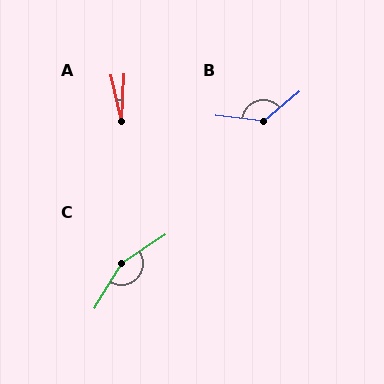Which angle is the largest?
C, at approximately 155 degrees.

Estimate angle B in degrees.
Approximately 134 degrees.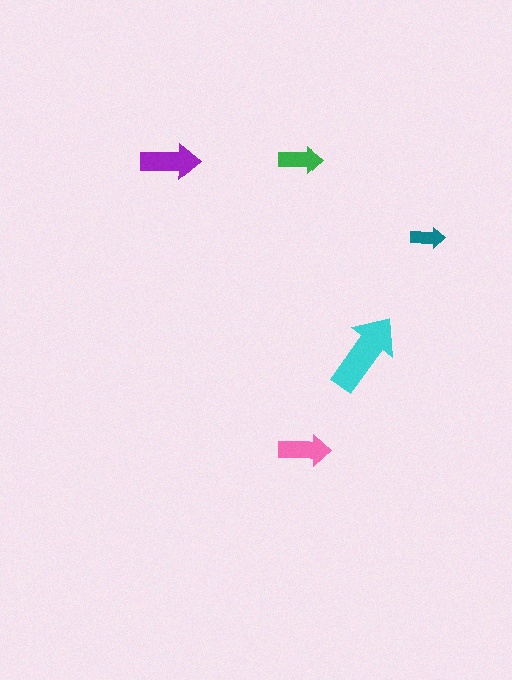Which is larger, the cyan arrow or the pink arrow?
The cyan one.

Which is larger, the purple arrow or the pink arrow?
The purple one.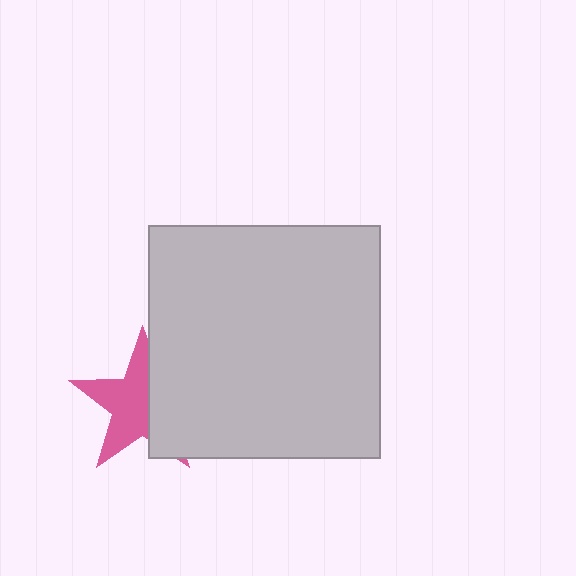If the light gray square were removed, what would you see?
You would see the complete pink star.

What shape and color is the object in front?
The object in front is a light gray square.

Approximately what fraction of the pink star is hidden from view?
Roughly 43% of the pink star is hidden behind the light gray square.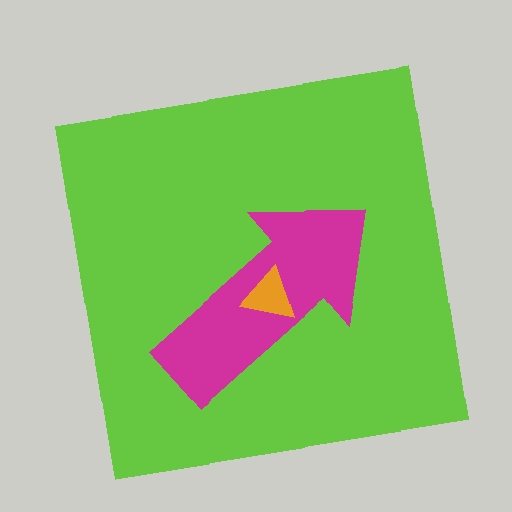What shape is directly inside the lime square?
The magenta arrow.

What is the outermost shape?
The lime square.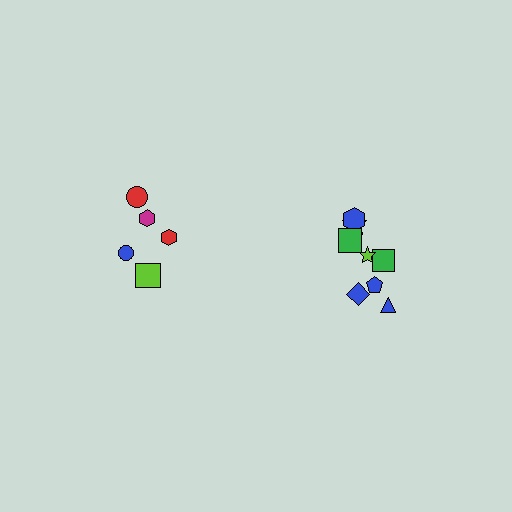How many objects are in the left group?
There are 5 objects.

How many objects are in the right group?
There are 8 objects.